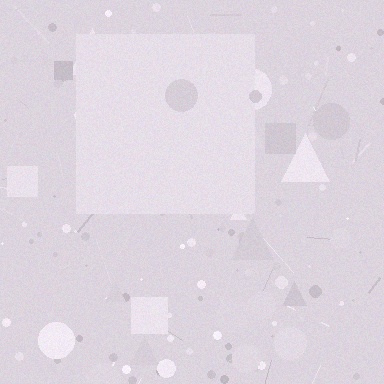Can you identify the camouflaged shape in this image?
The camouflaged shape is a square.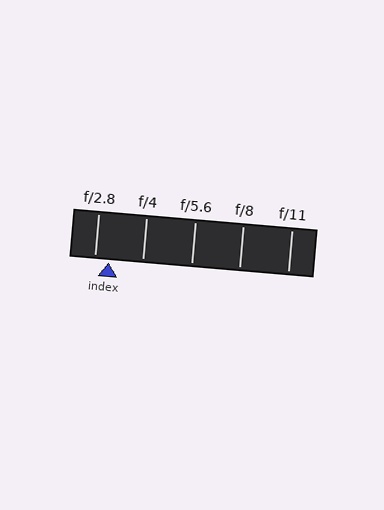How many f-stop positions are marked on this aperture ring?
There are 5 f-stop positions marked.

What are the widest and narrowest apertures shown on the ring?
The widest aperture shown is f/2.8 and the narrowest is f/11.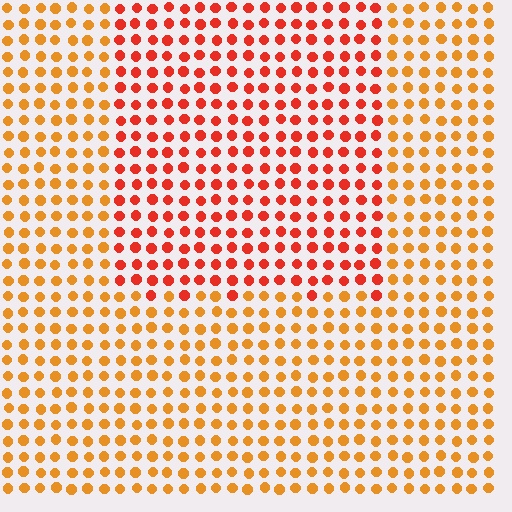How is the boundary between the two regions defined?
The boundary is defined purely by a slight shift in hue (about 30 degrees). Spacing, size, and orientation are identical on both sides.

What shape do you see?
I see a rectangle.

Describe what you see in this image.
The image is filled with small orange elements in a uniform arrangement. A rectangle-shaped region is visible where the elements are tinted to a slightly different hue, forming a subtle color boundary.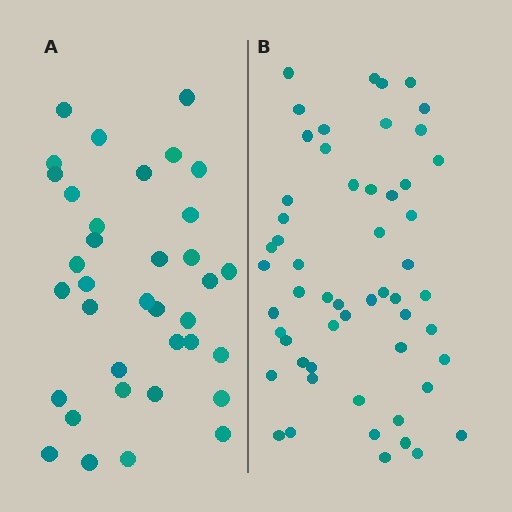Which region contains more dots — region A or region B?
Region B (the right region) has more dots.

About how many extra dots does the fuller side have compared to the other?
Region B has approximately 20 more dots than region A.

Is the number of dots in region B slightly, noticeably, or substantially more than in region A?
Region B has substantially more. The ratio is roughly 1.5 to 1.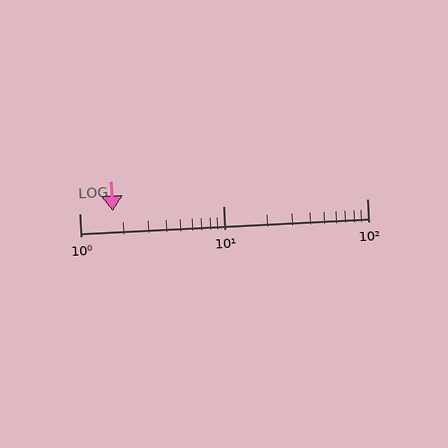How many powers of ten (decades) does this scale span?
The scale spans 2 decades, from 1 to 100.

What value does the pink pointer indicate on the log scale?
The pointer indicates approximately 1.7.